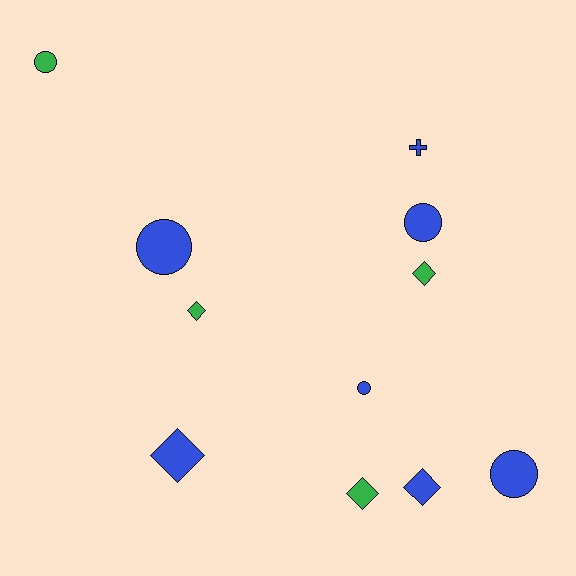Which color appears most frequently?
Blue, with 7 objects.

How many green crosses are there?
There are no green crosses.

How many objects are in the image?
There are 11 objects.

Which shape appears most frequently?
Diamond, with 5 objects.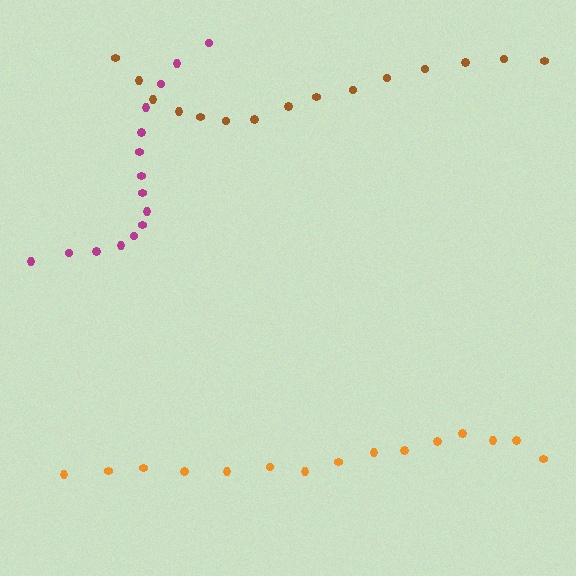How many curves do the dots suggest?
There are 3 distinct paths.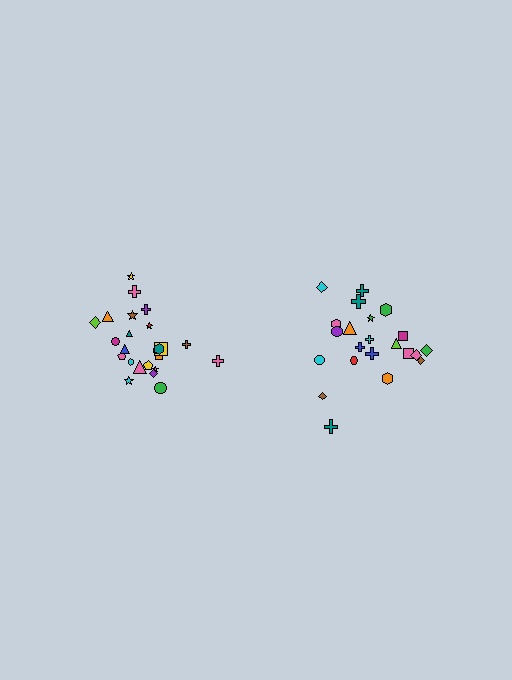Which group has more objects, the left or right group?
The left group.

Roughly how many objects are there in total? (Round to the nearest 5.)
Roughly 45 objects in total.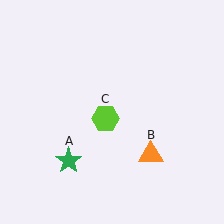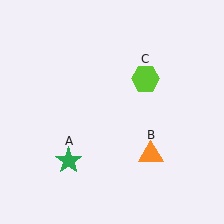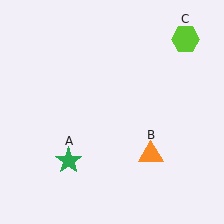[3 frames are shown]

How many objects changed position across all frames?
1 object changed position: lime hexagon (object C).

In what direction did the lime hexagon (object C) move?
The lime hexagon (object C) moved up and to the right.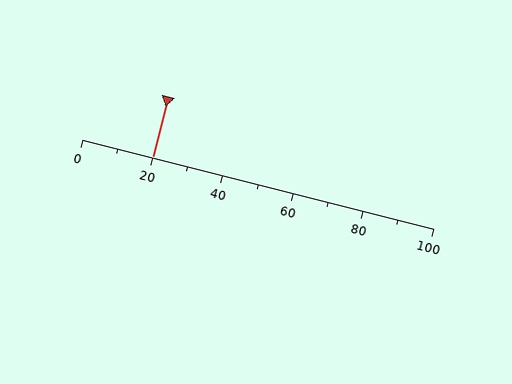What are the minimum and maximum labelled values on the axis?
The axis runs from 0 to 100.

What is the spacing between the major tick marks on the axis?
The major ticks are spaced 20 apart.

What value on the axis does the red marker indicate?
The marker indicates approximately 20.